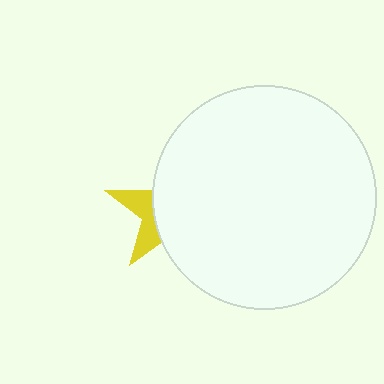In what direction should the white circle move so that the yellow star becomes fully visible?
The white circle should move right. That is the shortest direction to clear the overlap and leave the yellow star fully visible.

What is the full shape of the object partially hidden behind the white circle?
The partially hidden object is a yellow star.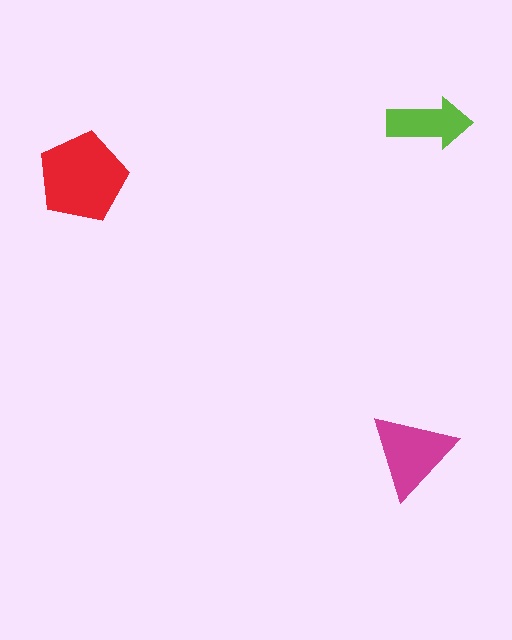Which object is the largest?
The red pentagon.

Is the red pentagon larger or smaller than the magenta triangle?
Larger.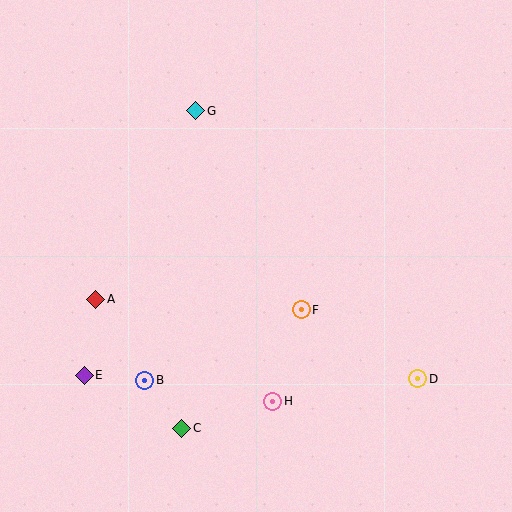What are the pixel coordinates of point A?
Point A is at (96, 299).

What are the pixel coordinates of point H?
Point H is at (273, 401).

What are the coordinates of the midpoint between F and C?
The midpoint between F and C is at (242, 369).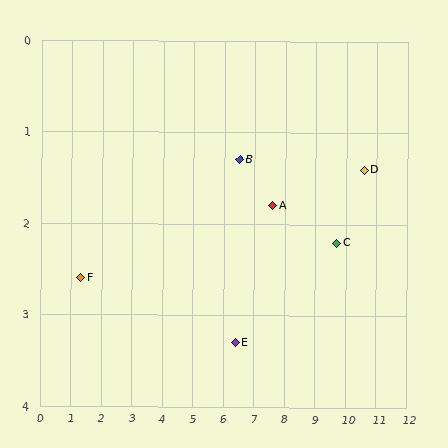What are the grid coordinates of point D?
Point D is at approximately (10.6, 1.4).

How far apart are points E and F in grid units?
Points E and F are about 5.1 grid units apart.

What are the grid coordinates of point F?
Point F is at approximately (1.3, 2.6).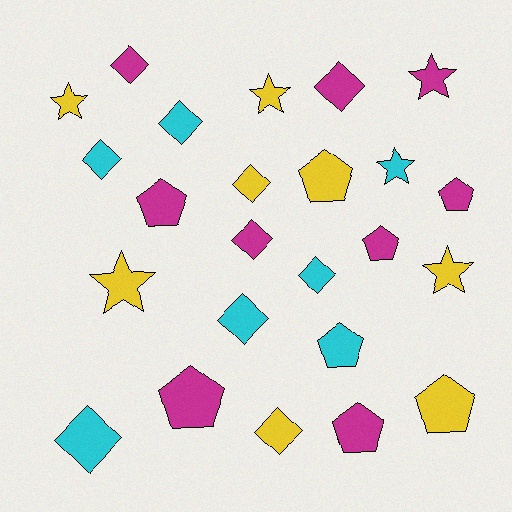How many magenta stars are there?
There is 1 magenta star.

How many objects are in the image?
There are 24 objects.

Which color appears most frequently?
Magenta, with 9 objects.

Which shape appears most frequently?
Diamond, with 10 objects.